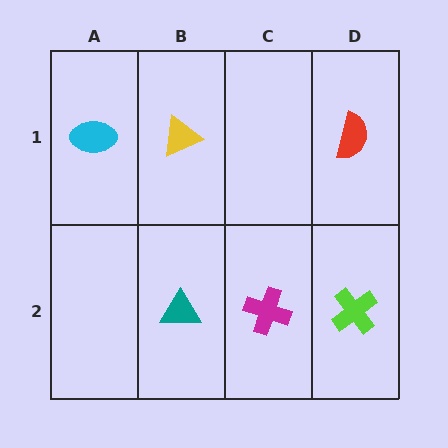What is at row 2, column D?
A lime cross.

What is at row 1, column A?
A cyan ellipse.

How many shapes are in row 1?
3 shapes.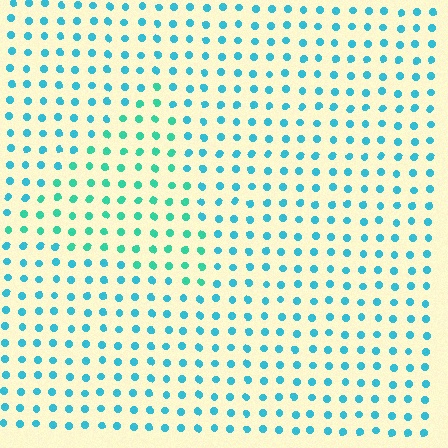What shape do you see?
I see a triangle.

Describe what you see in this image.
The image is filled with small cyan elements in a uniform arrangement. A triangle-shaped region is visible where the elements are tinted to a slightly different hue, forming a subtle color boundary.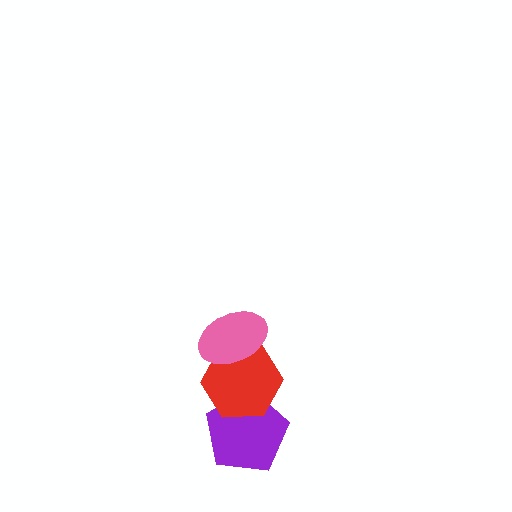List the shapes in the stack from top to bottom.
From top to bottom: the pink ellipse, the red hexagon, the purple pentagon.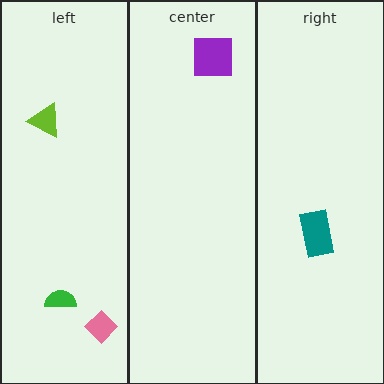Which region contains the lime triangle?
The left region.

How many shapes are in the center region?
1.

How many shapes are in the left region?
3.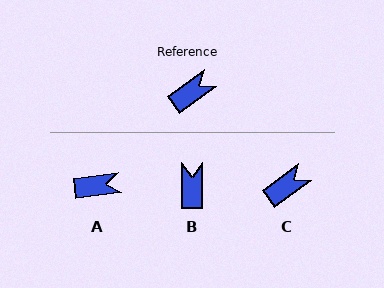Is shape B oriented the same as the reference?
No, it is off by about 53 degrees.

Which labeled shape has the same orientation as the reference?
C.